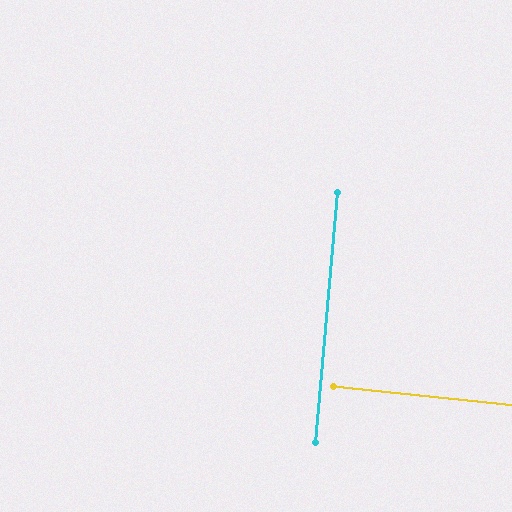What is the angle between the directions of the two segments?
Approximately 89 degrees.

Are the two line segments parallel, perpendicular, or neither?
Perpendicular — they meet at approximately 89°.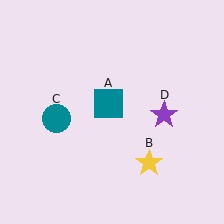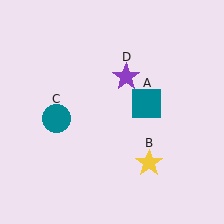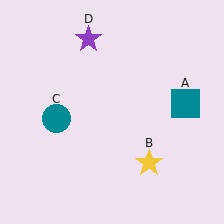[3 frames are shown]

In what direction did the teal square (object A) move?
The teal square (object A) moved right.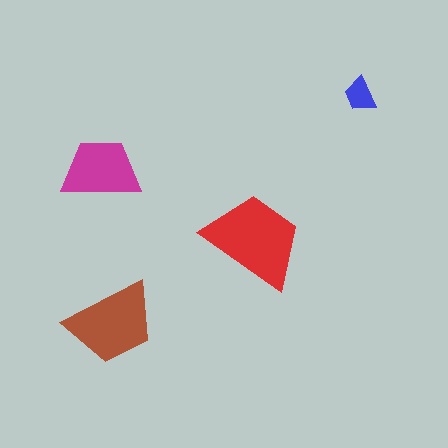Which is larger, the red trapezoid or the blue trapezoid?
The red one.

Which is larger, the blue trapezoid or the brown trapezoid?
The brown one.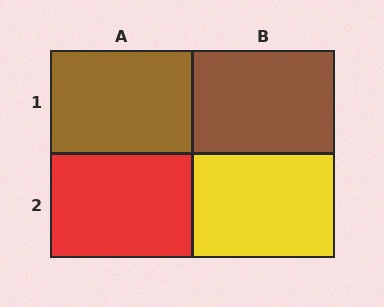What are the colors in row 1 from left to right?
Brown, brown.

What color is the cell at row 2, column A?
Red.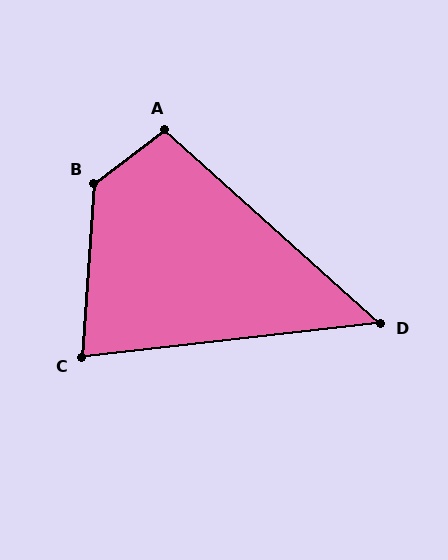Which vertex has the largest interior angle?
B, at approximately 132 degrees.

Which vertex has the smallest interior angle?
D, at approximately 48 degrees.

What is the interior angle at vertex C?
Approximately 79 degrees (acute).